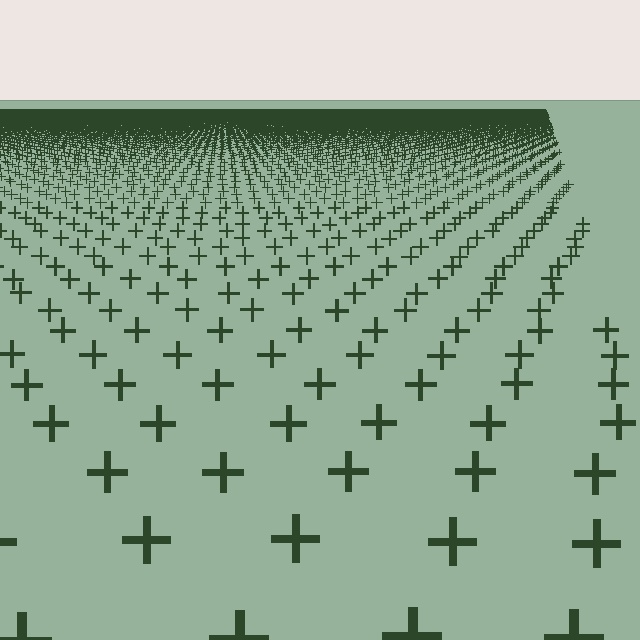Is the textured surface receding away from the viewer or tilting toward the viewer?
The surface is receding away from the viewer. Texture elements get smaller and denser toward the top.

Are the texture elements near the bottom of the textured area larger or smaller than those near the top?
Larger. Near the bottom, elements are closer to the viewer and appear at a bigger on-screen size.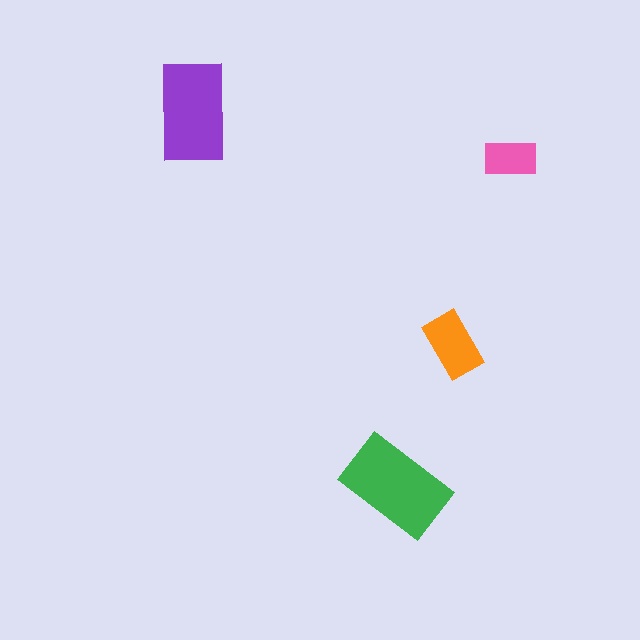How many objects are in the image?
There are 4 objects in the image.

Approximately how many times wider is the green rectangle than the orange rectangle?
About 1.5 times wider.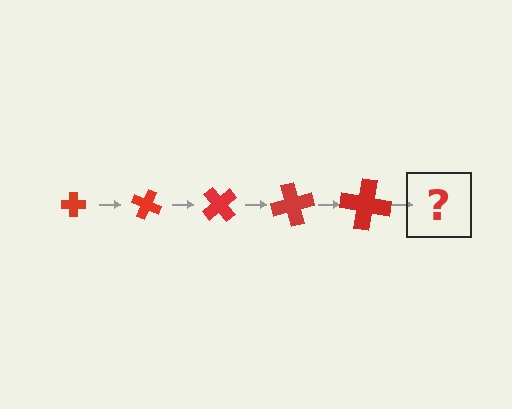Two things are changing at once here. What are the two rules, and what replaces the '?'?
The two rules are that the cross grows larger each step and it rotates 25 degrees each step. The '?' should be a cross, larger than the previous one and rotated 125 degrees from the start.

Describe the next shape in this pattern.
It should be a cross, larger than the previous one and rotated 125 degrees from the start.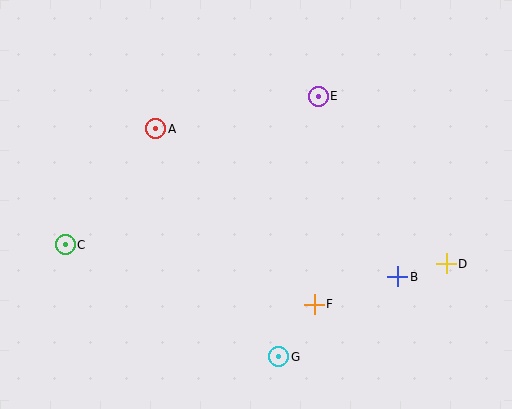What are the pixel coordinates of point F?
Point F is at (314, 304).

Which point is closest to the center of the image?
Point F at (314, 304) is closest to the center.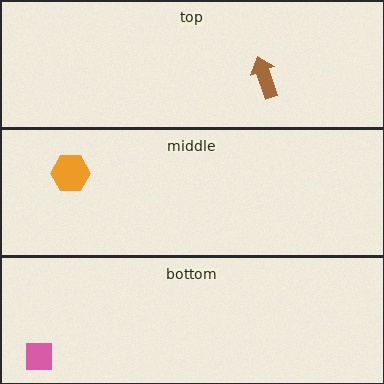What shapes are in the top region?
The brown arrow.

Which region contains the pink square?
The bottom region.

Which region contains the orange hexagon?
The middle region.